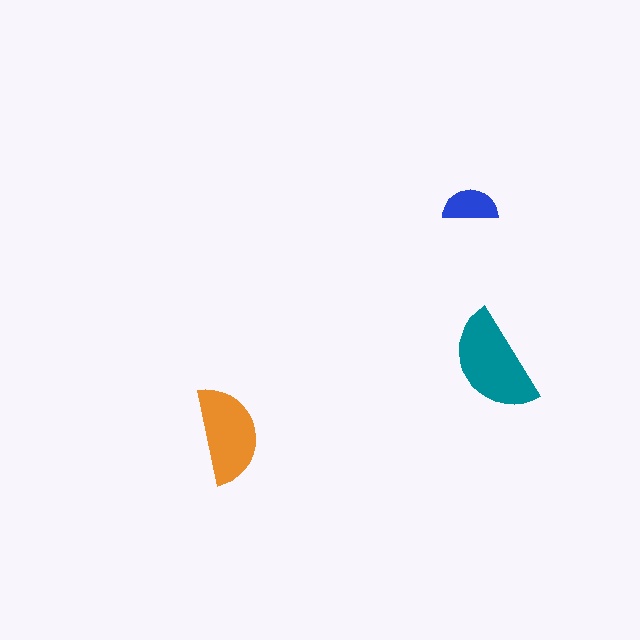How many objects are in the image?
There are 3 objects in the image.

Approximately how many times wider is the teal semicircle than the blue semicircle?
About 2 times wider.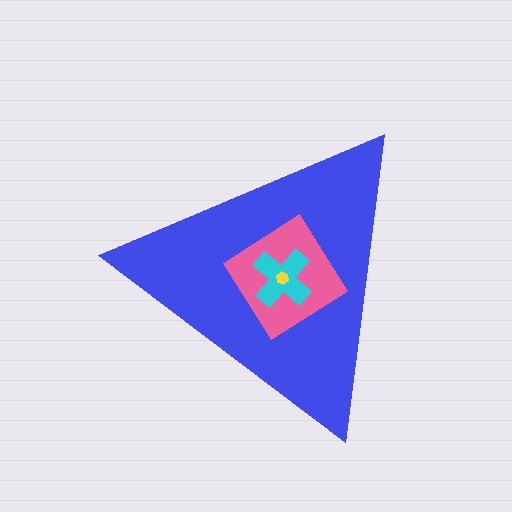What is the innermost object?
The yellow hexagon.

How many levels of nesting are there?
4.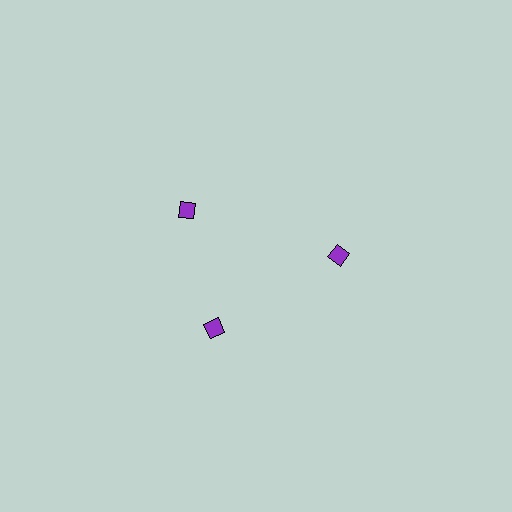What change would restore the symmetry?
The symmetry would be restored by rotating it back into even spacing with its neighbors so that all 3 diamonds sit at equal angles and equal distance from the center.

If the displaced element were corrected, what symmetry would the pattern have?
It would have 3-fold rotational symmetry — the pattern would map onto itself every 120 degrees.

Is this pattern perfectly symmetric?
No. The 3 purple diamonds are arranged in a ring, but one element near the 11 o'clock position is rotated out of alignment along the ring, breaking the 3-fold rotational symmetry.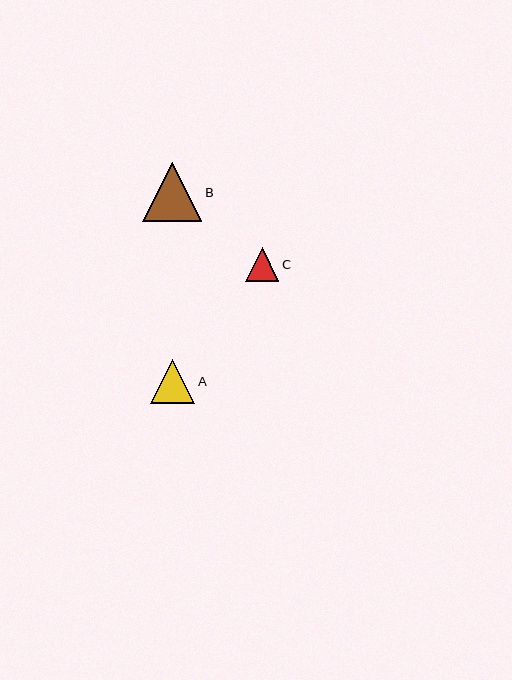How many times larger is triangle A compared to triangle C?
Triangle A is approximately 1.3 times the size of triangle C.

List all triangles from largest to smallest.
From largest to smallest: B, A, C.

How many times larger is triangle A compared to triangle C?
Triangle A is approximately 1.3 times the size of triangle C.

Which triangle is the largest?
Triangle B is the largest with a size of approximately 59 pixels.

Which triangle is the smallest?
Triangle C is the smallest with a size of approximately 33 pixels.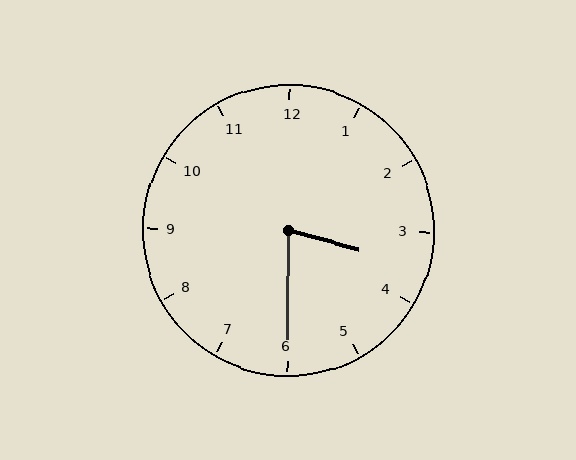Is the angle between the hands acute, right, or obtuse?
It is acute.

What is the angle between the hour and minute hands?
Approximately 75 degrees.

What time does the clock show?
3:30.